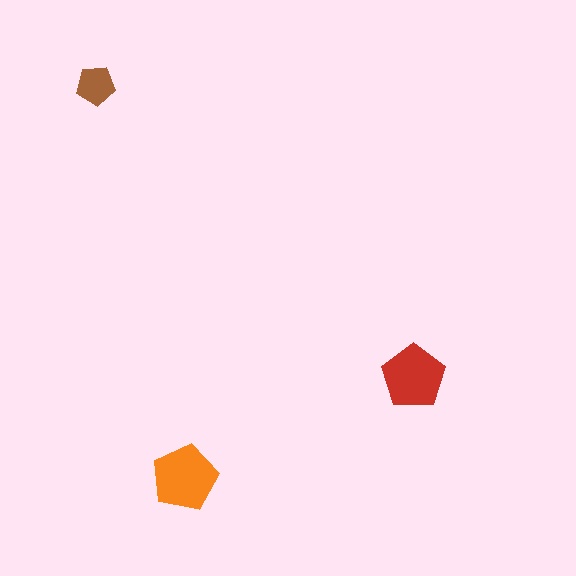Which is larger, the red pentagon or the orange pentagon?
The orange one.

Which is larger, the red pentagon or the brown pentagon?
The red one.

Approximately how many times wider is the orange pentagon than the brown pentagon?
About 1.5 times wider.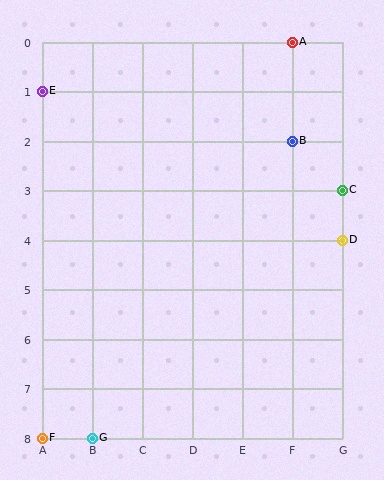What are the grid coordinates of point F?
Point F is at grid coordinates (A, 8).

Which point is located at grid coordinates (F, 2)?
Point B is at (F, 2).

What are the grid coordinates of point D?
Point D is at grid coordinates (G, 4).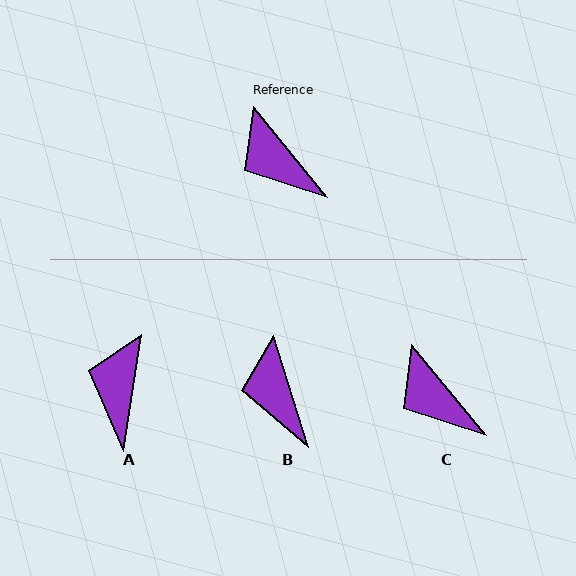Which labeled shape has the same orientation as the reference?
C.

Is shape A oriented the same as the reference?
No, it is off by about 48 degrees.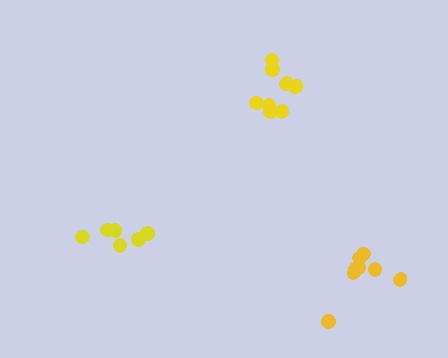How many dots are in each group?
Group 1: 6 dots, Group 2: 8 dots, Group 3: 8 dots (22 total).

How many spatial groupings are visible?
There are 3 spatial groupings.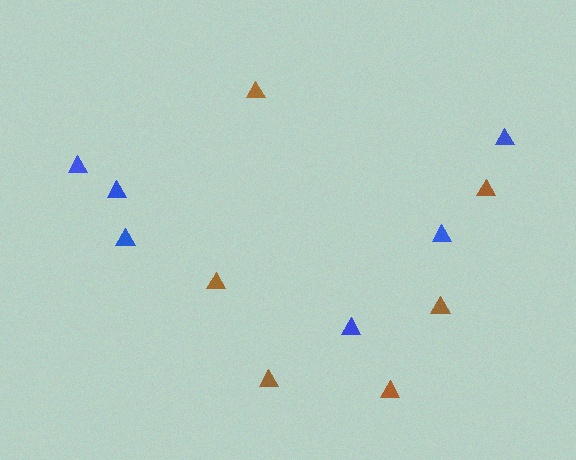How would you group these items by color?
There are 2 groups: one group of blue triangles (6) and one group of brown triangles (6).